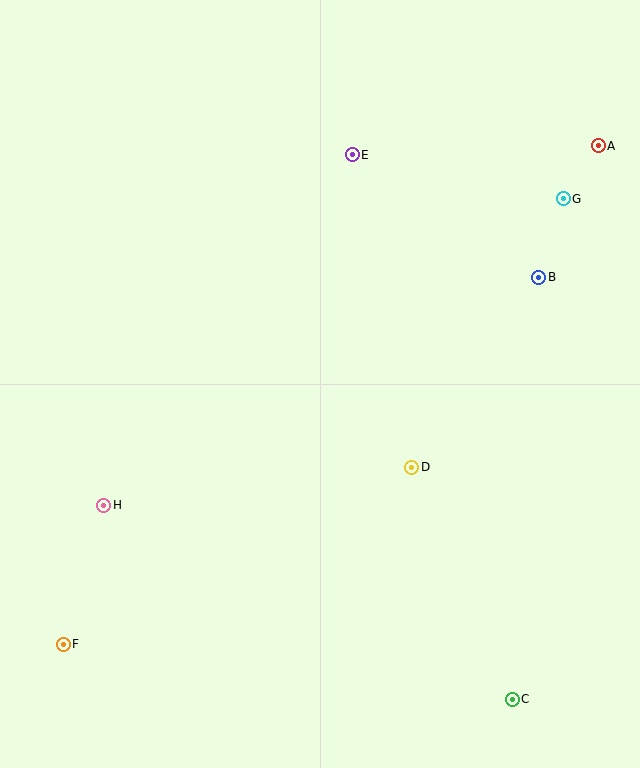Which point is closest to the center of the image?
Point D at (412, 467) is closest to the center.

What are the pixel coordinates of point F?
Point F is at (63, 644).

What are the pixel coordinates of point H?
Point H is at (104, 505).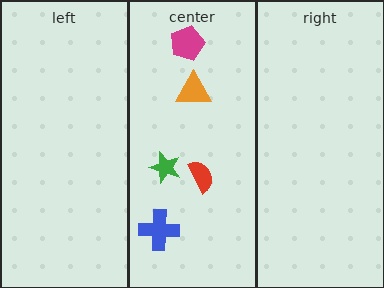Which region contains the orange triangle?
The center region.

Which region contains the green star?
The center region.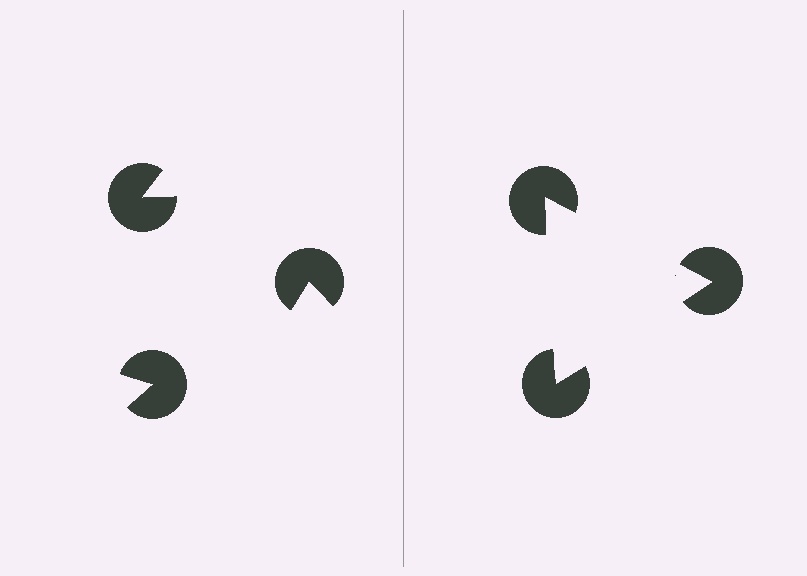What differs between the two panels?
The pac-man discs are positioned identically on both sides; only the wedge orientations differ. On the right they align to a triangle; on the left they are misaligned.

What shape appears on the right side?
An illusory triangle.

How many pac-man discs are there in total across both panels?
6 — 3 on each side.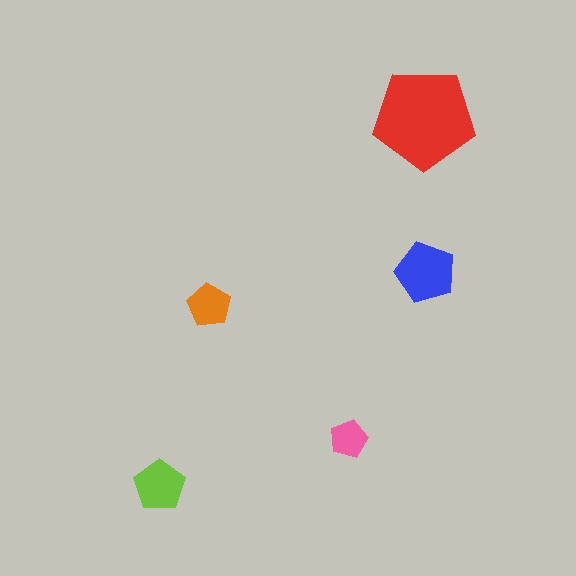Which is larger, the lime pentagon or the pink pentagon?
The lime one.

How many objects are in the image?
There are 5 objects in the image.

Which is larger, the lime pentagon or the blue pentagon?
The blue one.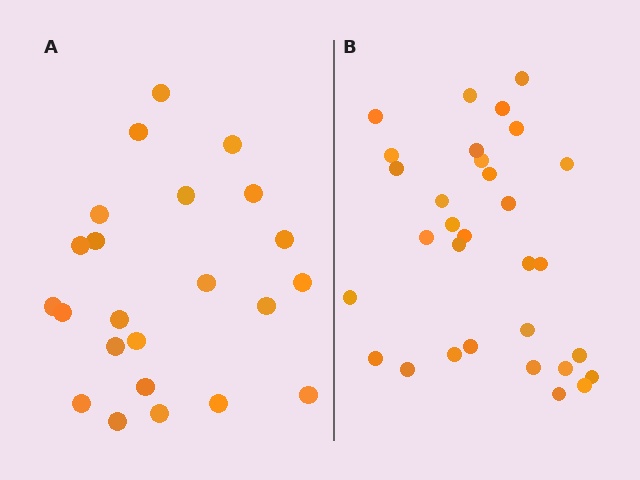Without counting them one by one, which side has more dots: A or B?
Region B (the right region) has more dots.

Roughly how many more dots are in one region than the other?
Region B has roughly 8 or so more dots than region A.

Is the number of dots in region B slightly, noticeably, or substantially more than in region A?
Region B has noticeably more, but not dramatically so. The ratio is roughly 1.3 to 1.